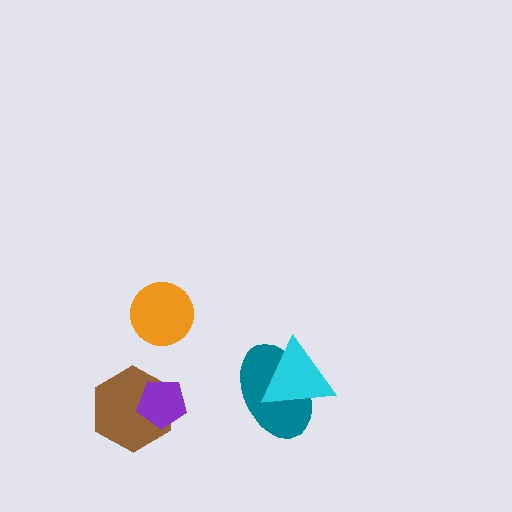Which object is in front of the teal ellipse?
The cyan triangle is in front of the teal ellipse.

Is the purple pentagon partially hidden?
No, no other shape covers it.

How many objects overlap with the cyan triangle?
1 object overlaps with the cyan triangle.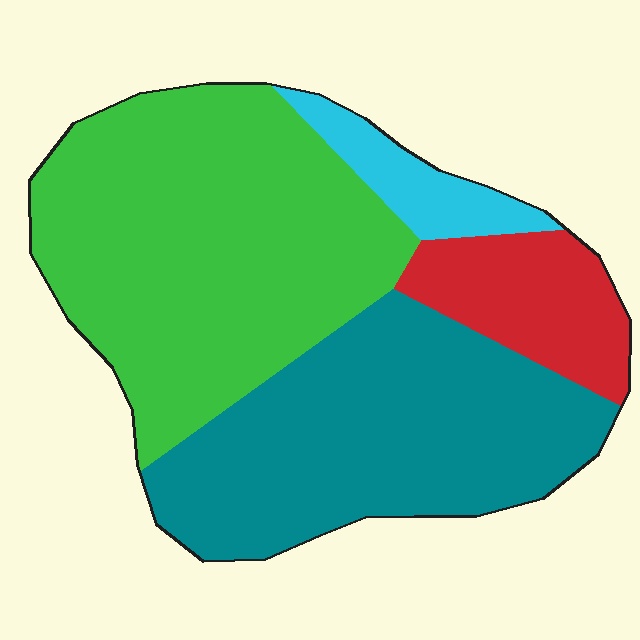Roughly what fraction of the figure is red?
Red takes up about one eighth (1/8) of the figure.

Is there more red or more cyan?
Red.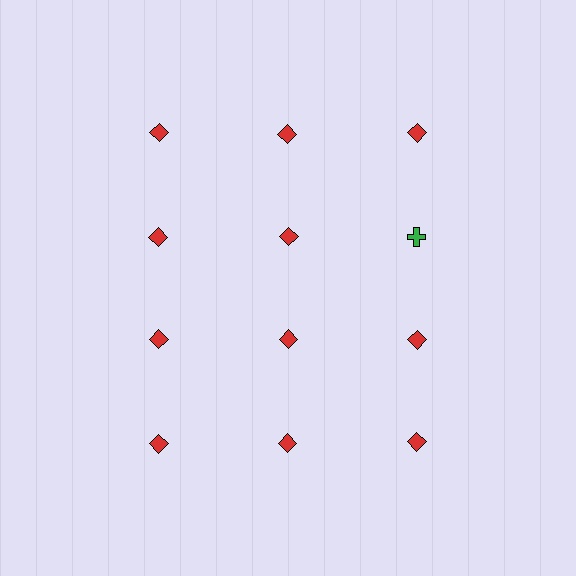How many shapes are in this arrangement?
There are 12 shapes arranged in a grid pattern.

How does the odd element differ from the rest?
It differs in both color (green instead of red) and shape (cross instead of diamond).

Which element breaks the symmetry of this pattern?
The green cross in the second row, center column breaks the symmetry. All other shapes are red diamonds.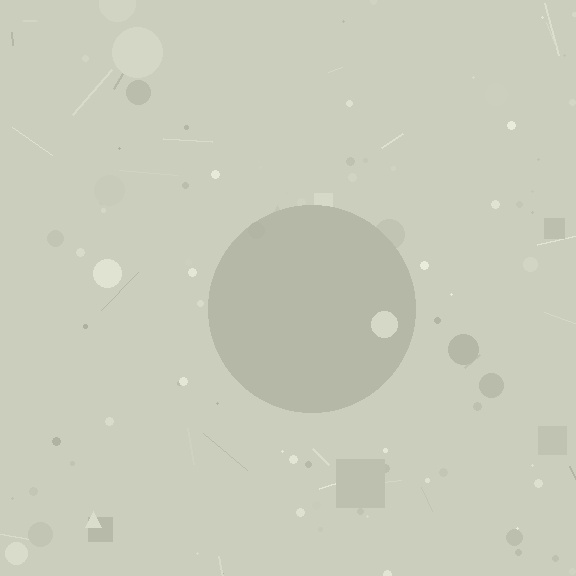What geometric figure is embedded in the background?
A circle is embedded in the background.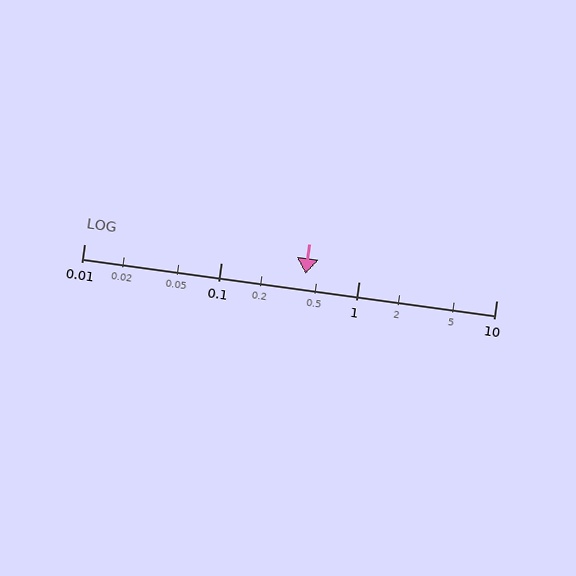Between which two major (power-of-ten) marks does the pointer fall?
The pointer is between 0.1 and 1.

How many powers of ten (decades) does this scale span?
The scale spans 3 decades, from 0.01 to 10.